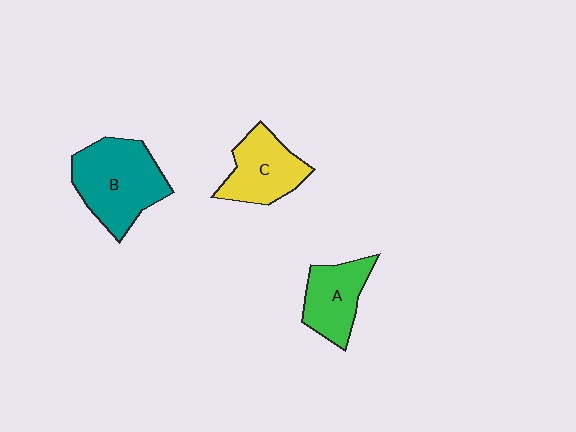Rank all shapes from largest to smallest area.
From largest to smallest: B (teal), C (yellow), A (green).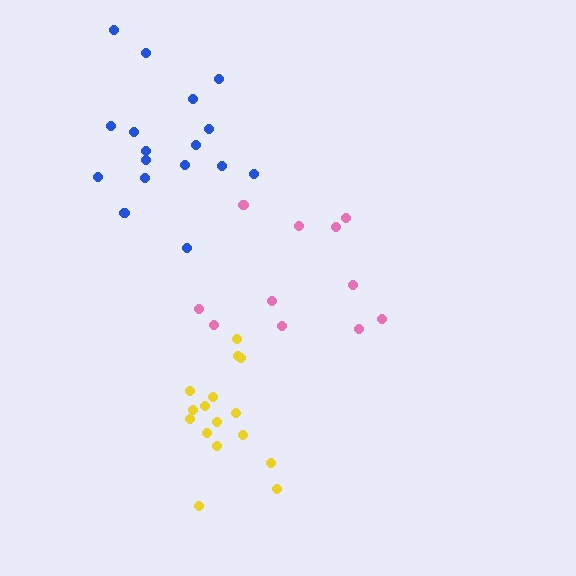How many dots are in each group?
Group 1: 11 dots, Group 2: 16 dots, Group 3: 17 dots (44 total).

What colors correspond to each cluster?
The clusters are colored: pink, yellow, blue.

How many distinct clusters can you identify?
There are 3 distinct clusters.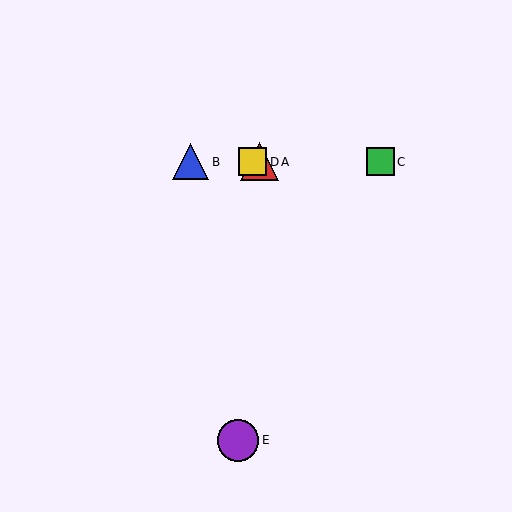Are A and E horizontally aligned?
No, A is at y≈162 and E is at y≈440.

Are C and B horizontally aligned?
Yes, both are at y≈162.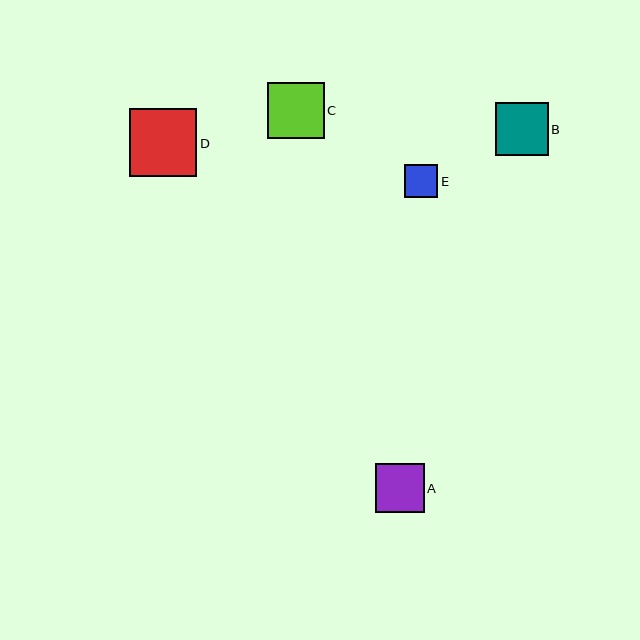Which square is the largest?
Square D is the largest with a size of approximately 68 pixels.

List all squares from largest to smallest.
From largest to smallest: D, C, B, A, E.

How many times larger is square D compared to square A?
Square D is approximately 1.4 times the size of square A.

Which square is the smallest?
Square E is the smallest with a size of approximately 33 pixels.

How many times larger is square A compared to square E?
Square A is approximately 1.5 times the size of square E.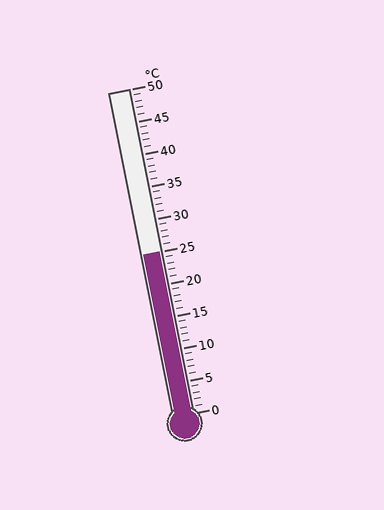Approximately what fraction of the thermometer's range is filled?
The thermometer is filled to approximately 50% of its range.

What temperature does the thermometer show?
The thermometer shows approximately 25°C.